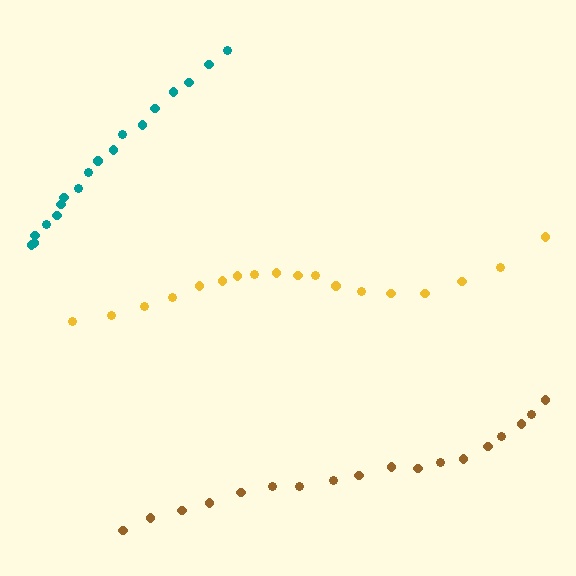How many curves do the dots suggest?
There are 3 distinct paths.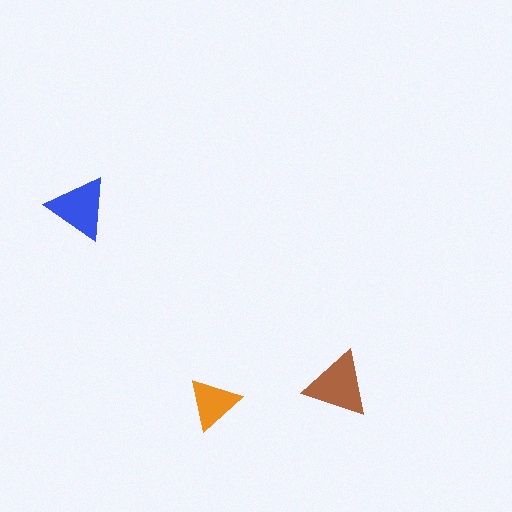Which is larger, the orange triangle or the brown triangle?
The brown one.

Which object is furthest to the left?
The blue triangle is leftmost.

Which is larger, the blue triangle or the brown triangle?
The brown one.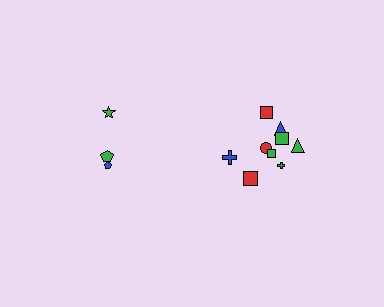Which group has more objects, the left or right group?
The right group.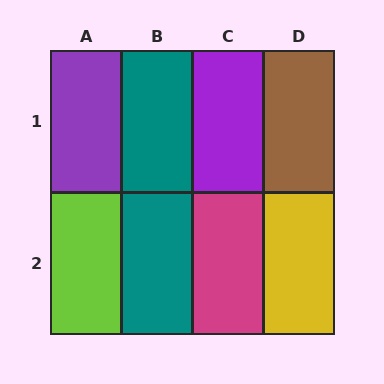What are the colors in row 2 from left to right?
Lime, teal, magenta, yellow.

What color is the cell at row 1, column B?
Teal.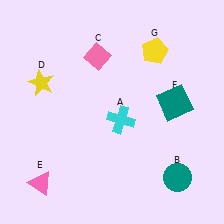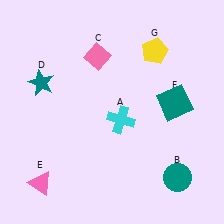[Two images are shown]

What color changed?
The star (D) changed from yellow in Image 1 to teal in Image 2.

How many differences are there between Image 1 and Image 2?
There is 1 difference between the two images.